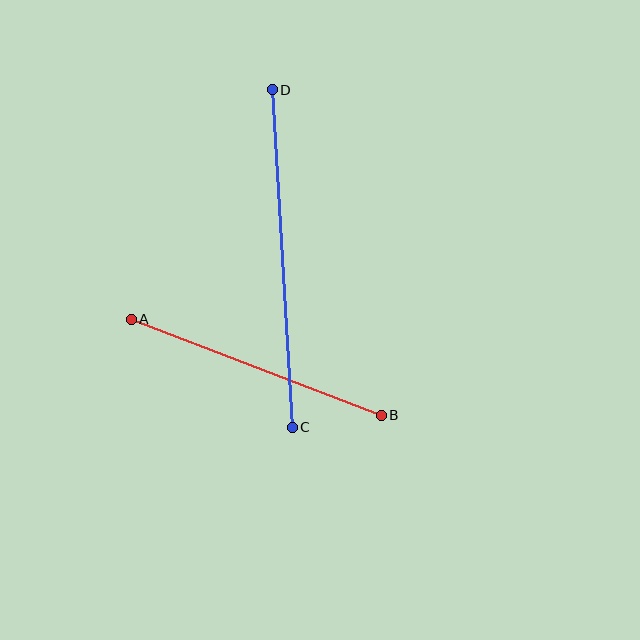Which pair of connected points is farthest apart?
Points C and D are farthest apart.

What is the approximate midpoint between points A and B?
The midpoint is at approximately (256, 367) pixels.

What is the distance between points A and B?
The distance is approximately 268 pixels.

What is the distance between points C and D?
The distance is approximately 338 pixels.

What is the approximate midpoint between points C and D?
The midpoint is at approximately (282, 259) pixels.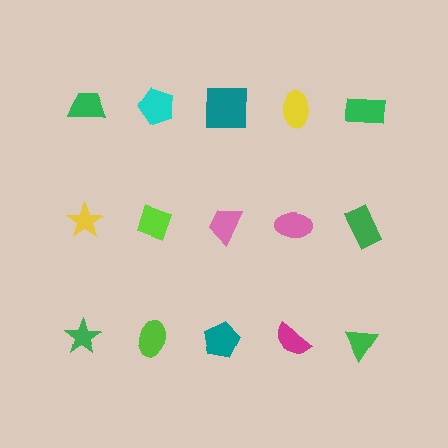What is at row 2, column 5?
A green rectangle.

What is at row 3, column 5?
A green triangle.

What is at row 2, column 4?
A pink ellipse.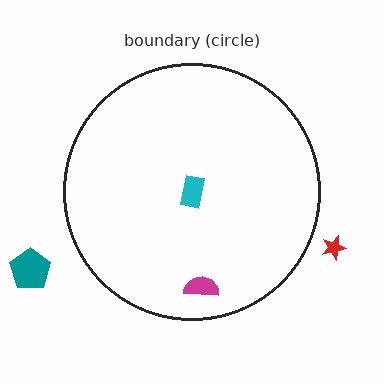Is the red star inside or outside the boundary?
Outside.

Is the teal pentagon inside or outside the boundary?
Outside.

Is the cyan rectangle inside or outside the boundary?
Inside.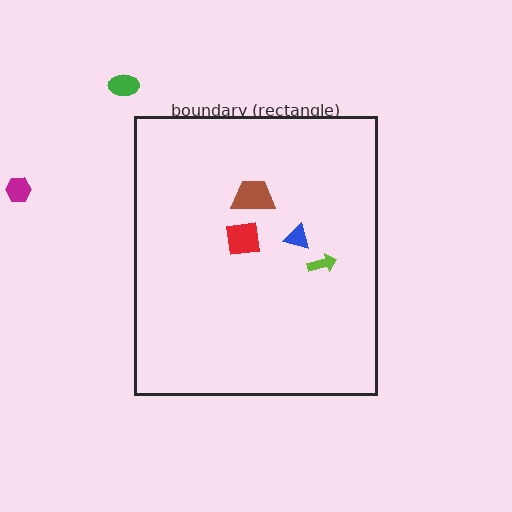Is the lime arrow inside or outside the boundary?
Inside.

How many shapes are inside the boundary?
4 inside, 2 outside.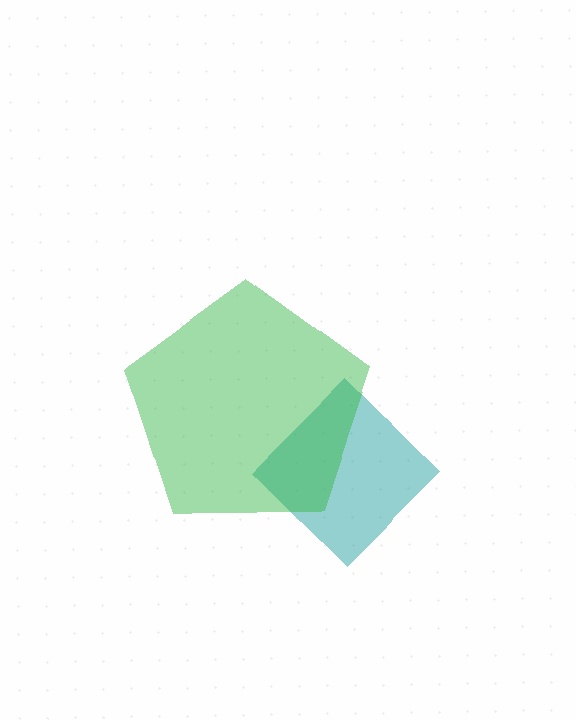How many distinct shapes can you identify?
There are 2 distinct shapes: a teal diamond, a green pentagon.